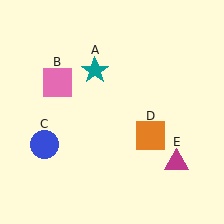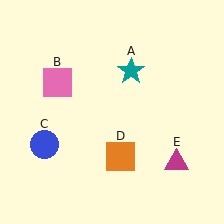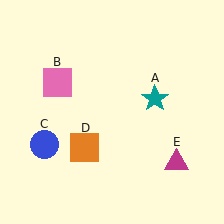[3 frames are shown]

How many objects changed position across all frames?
2 objects changed position: teal star (object A), orange square (object D).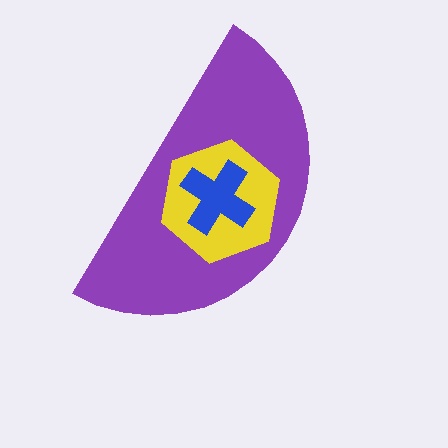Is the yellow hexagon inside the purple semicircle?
Yes.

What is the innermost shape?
The blue cross.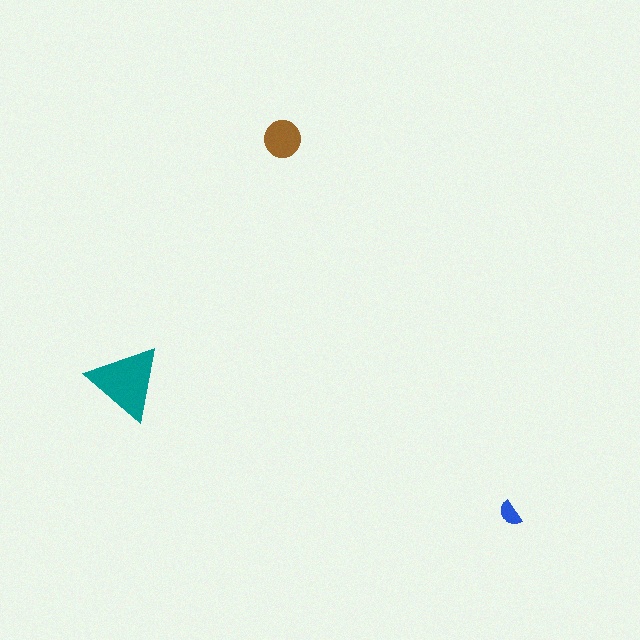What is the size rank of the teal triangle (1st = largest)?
1st.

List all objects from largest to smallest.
The teal triangle, the brown circle, the blue semicircle.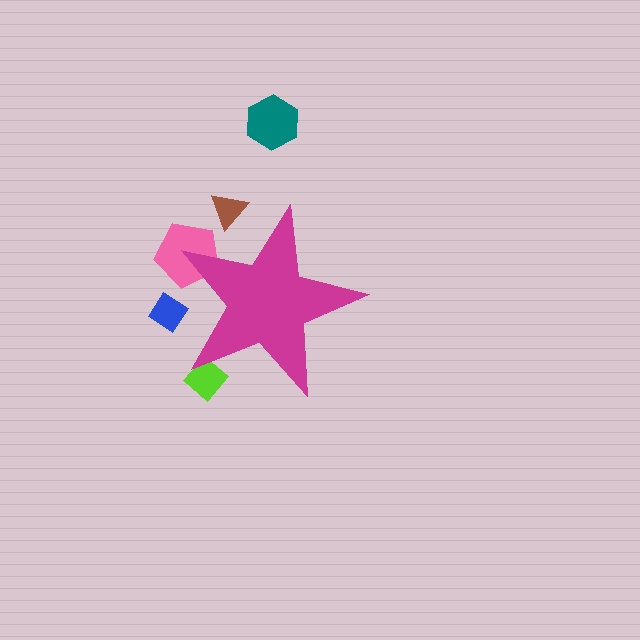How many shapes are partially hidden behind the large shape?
4 shapes are partially hidden.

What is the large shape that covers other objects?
A magenta star.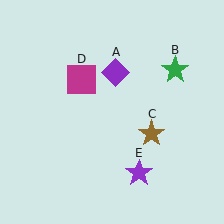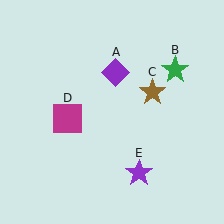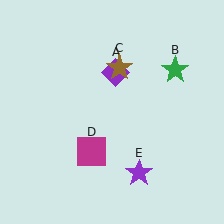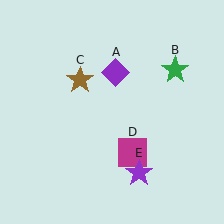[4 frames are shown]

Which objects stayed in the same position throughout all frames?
Purple diamond (object A) and green star (object B) and purple star (object E) remained stationary.